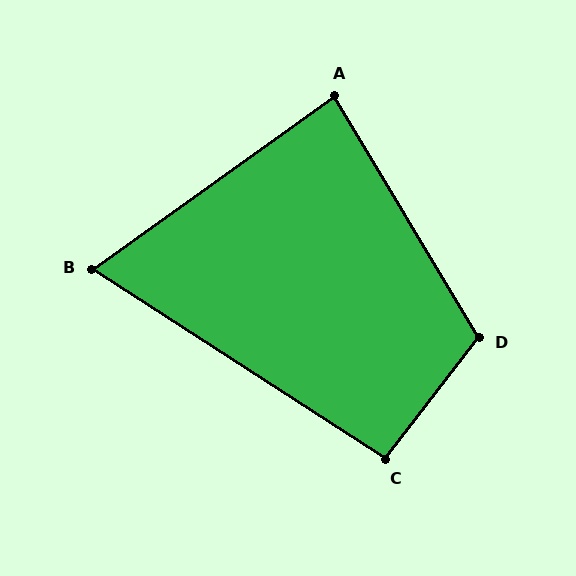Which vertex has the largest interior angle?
D, at approximately 111 degrees.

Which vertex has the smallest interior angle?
B, at approximately 69 degrees.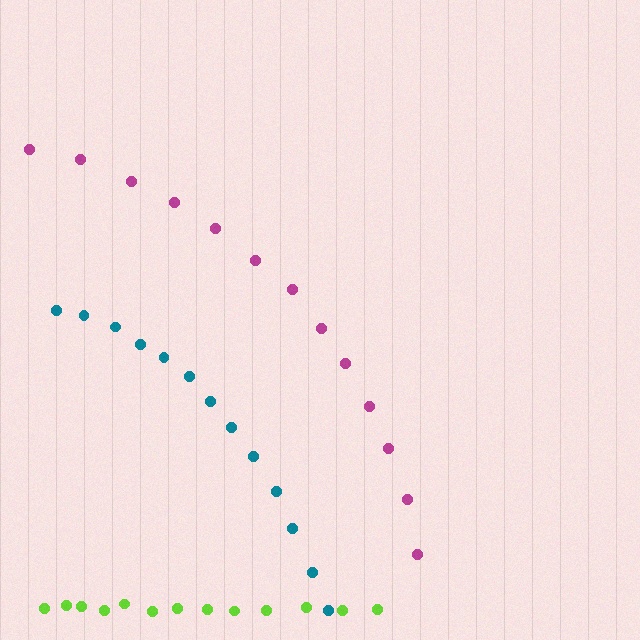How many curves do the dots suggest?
There are 3 distinct paths.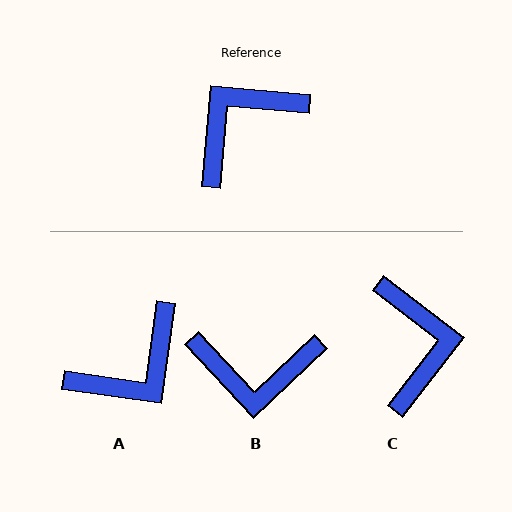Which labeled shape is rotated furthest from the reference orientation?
A, about 177 degrees away.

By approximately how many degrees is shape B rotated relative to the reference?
Approximately 138 degrees counter-clockwise.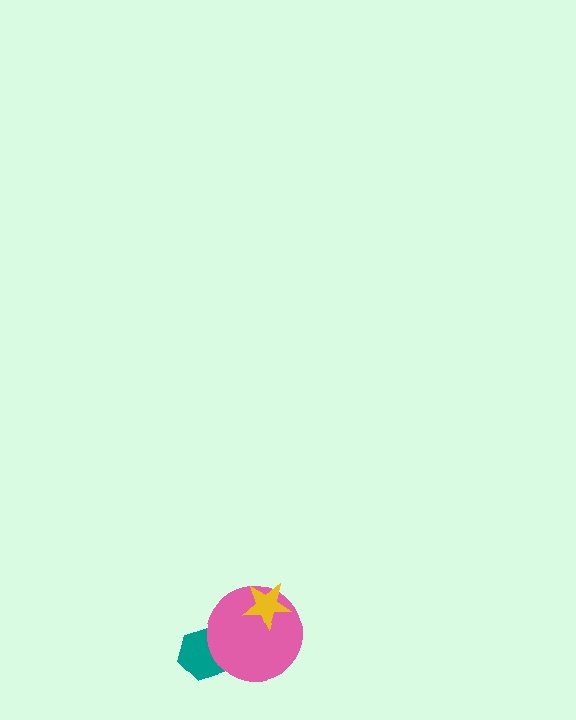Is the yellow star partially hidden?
No, no other shape covers it.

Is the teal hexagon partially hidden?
Yes, it is partially covered by another shape.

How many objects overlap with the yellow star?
1 object overlaps with the yellow star.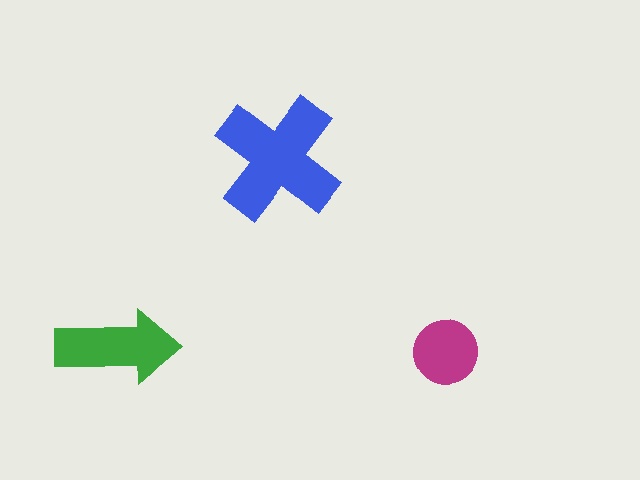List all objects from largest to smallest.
The blue cross, the green arrow, the magenta circle.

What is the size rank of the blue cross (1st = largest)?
1st.